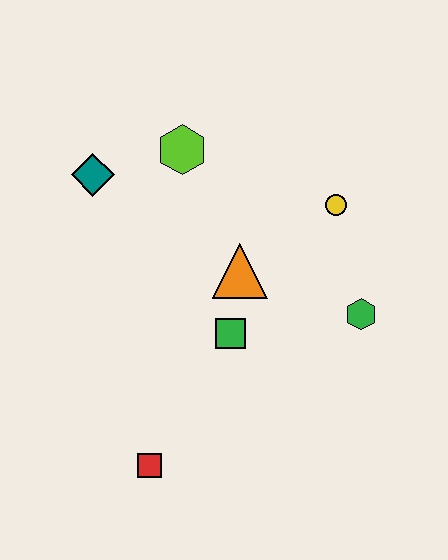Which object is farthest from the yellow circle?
The red square is farthest from the yellow circle.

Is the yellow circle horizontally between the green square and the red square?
No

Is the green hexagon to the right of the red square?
Yes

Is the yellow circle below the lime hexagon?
Yes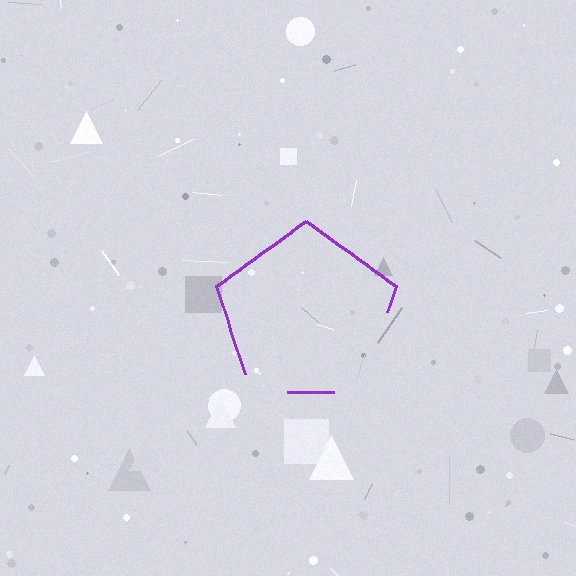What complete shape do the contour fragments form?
The contour fragments form a pentagon.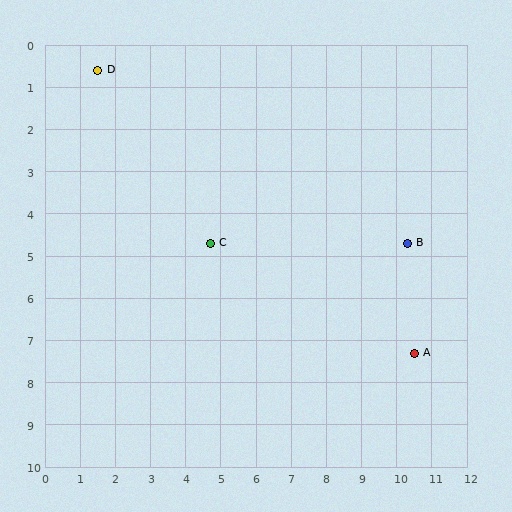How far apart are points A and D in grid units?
Points A and D are about 11.2 grid units apart.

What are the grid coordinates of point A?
Point A is at approximately (10.5, 7.3).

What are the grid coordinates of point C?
Point C is at approximately (4.7, 4.7).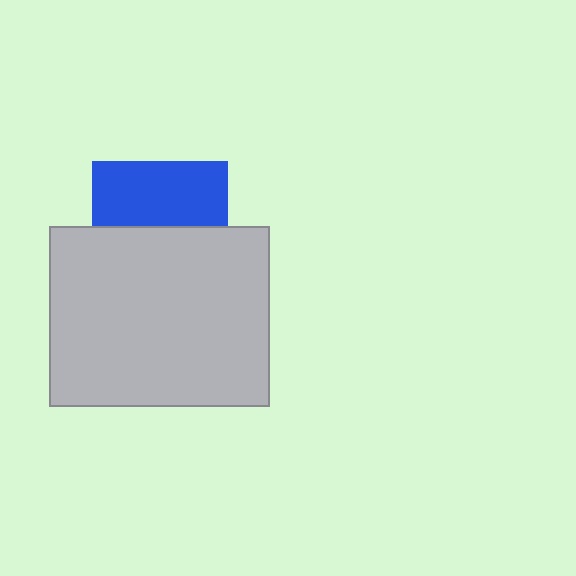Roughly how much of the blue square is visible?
About half of it is visible (roughly 47%).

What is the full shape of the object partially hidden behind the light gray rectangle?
The partially hidden object is a blue square.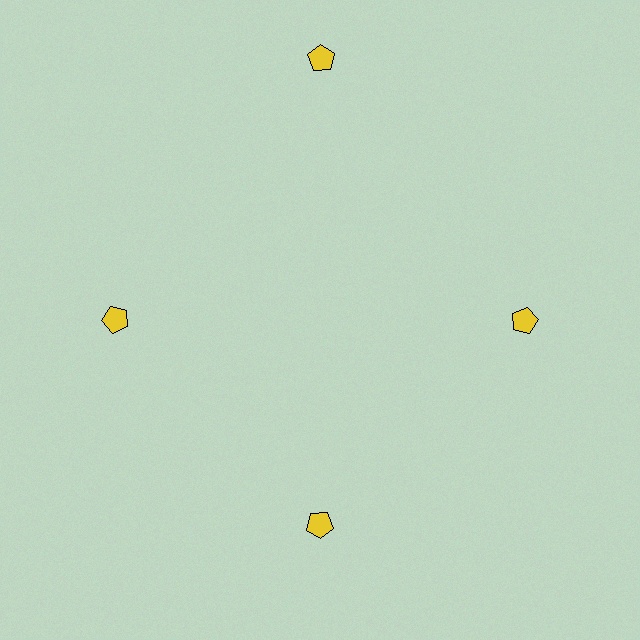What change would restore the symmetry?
The symmetry would be restored by moving it inward, back onto the ring so that all 4 pentagons sit at equal angles and equal distance from the center.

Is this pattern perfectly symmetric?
No. The 4 yellow pentagons are arranged in a ring, but one element near the 12 o'clock position is pushed outward from the center, breaking the 4-fold rotational symmetry.